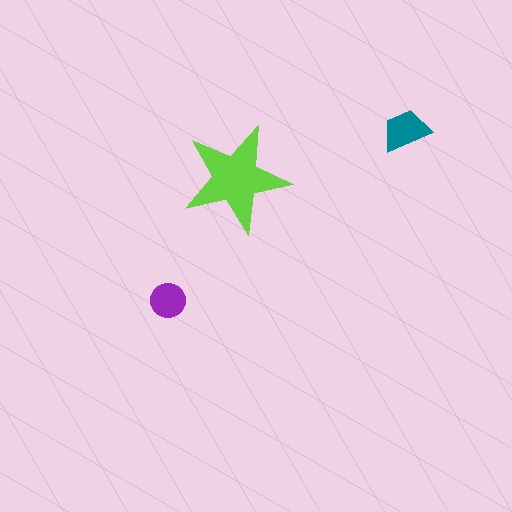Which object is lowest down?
The purple circle is bottommost.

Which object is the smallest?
The purple circle.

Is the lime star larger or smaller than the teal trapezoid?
Larger.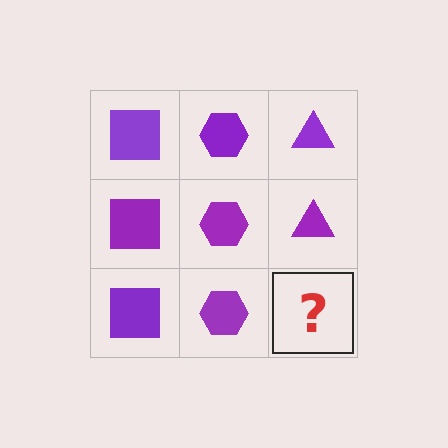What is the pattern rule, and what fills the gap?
The rule is that each column has a consistent shape. The gap should be filled with a purple triangle.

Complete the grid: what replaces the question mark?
The question mark should be replaced with a purple triangle.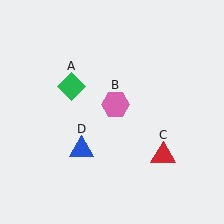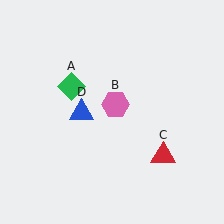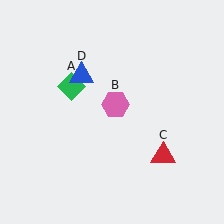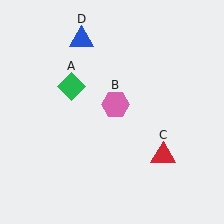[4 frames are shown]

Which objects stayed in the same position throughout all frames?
Green diamond (object A) and pink hexagon (object B) and red triangle (object C) remained stationary.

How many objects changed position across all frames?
1 object changed position: blue triangle (object D).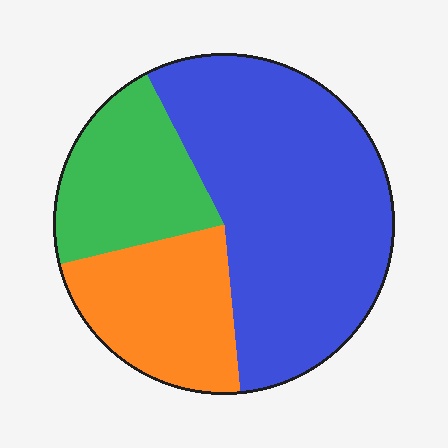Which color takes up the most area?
Blue, at roughly 55%.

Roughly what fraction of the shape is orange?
Orange takes up about one quarter (1/4) of the shape.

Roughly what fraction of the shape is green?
Green takes up less than a quarter of the shape.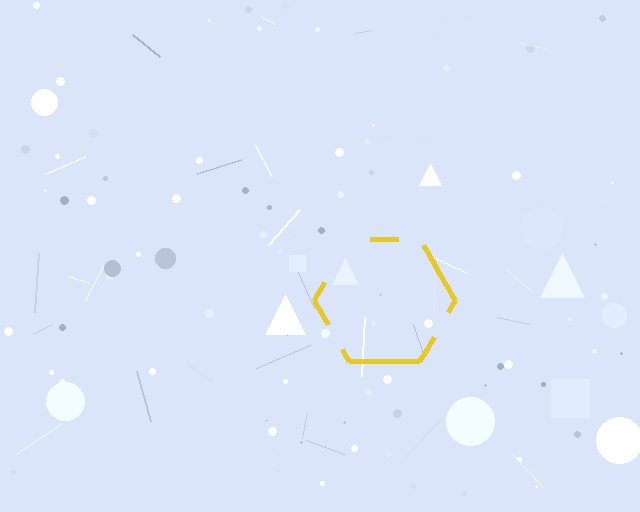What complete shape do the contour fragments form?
The contour fragments form a hexagon.